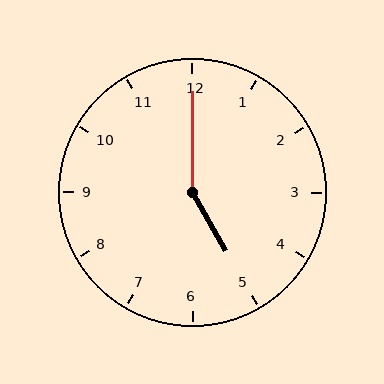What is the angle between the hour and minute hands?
Approximately 150 degrees.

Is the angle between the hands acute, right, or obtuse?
It is obtuse.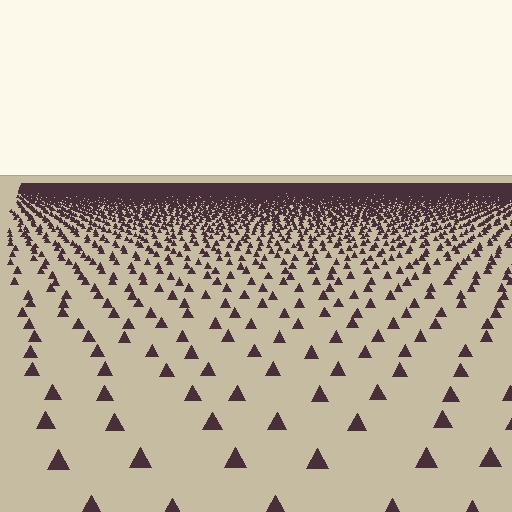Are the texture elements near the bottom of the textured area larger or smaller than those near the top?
Larger. Near the bottom, elements are closer to the viewer and appear at a bigger on-screen size.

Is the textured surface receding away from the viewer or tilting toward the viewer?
The surface is receding away from the viewer. Texture elements get smaller and denser toward the top.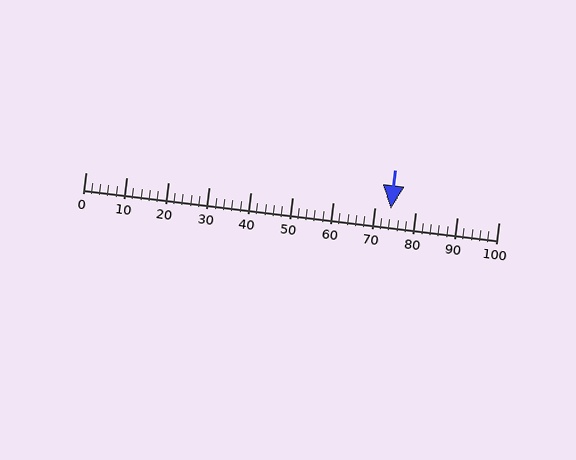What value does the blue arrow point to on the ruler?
The blue arrow points to approximately 74.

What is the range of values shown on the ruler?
The ruler shows values from 0 to 100.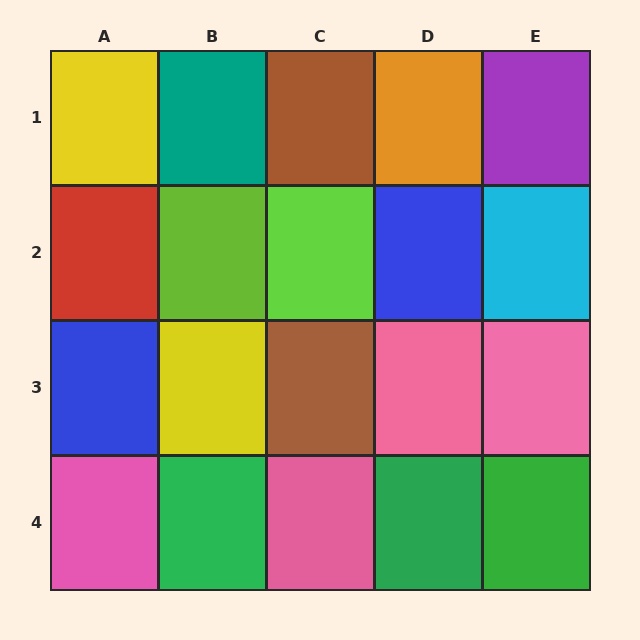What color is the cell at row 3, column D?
Pink.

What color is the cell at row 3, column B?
Yellow.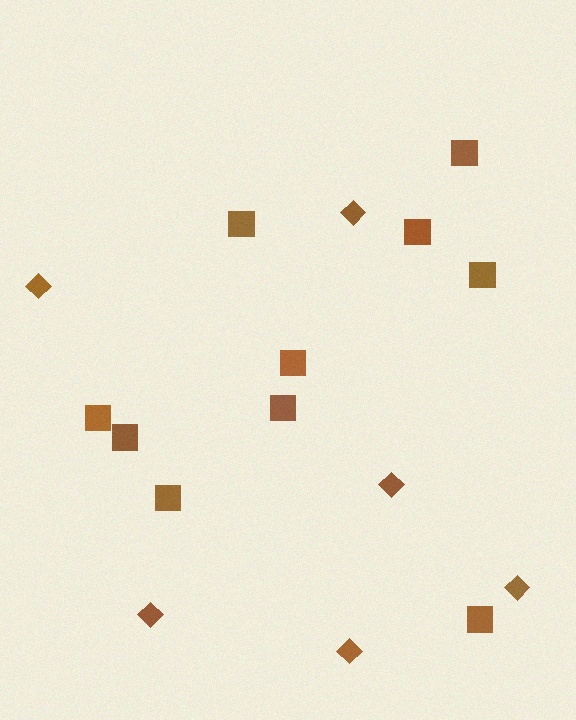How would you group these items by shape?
There are 2 groups: one group of diamonds (6) and one group of squares (10).